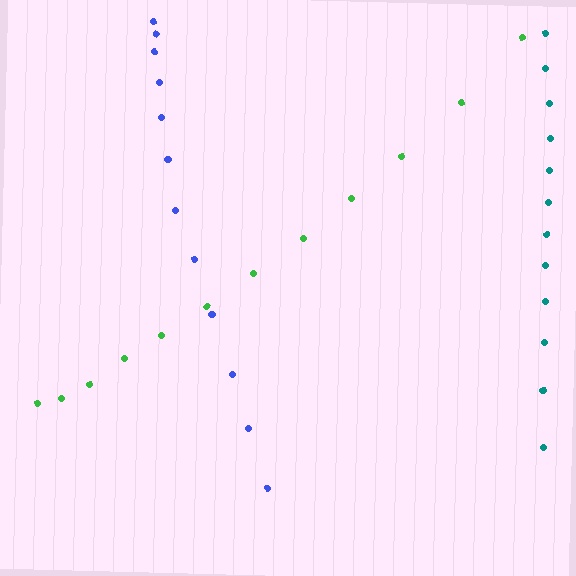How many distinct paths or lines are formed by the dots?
There are 3 distinct paths.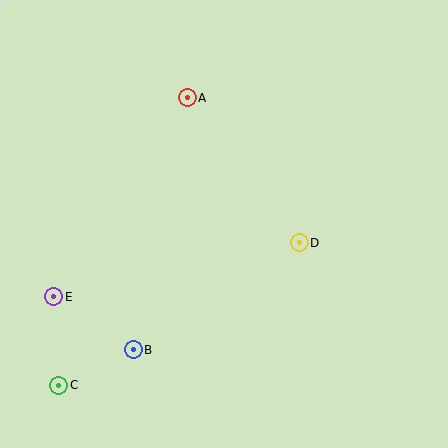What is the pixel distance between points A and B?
The distance between A and B is 258 pixels.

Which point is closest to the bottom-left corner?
Point C is closest to the bottom-left corner.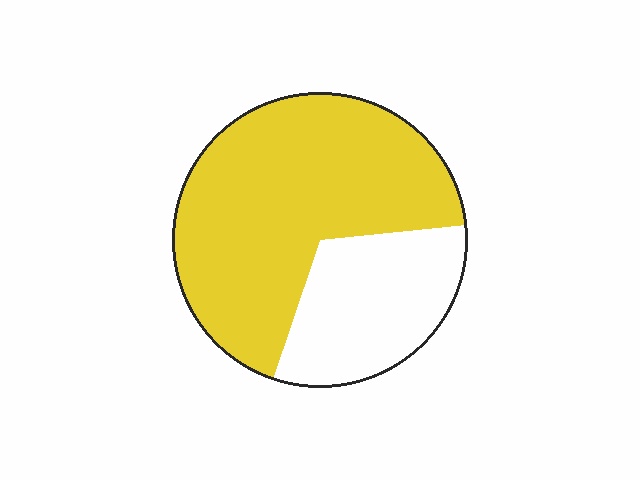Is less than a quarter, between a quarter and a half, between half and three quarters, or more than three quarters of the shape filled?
Between half and three quarters.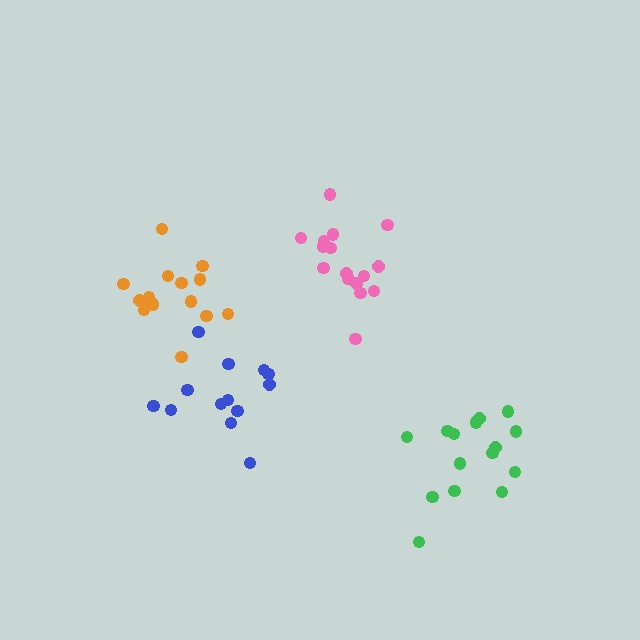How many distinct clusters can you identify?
There are 4 distinct clusters.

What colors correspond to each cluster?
The clusters are colored: pink, green, blue, orange.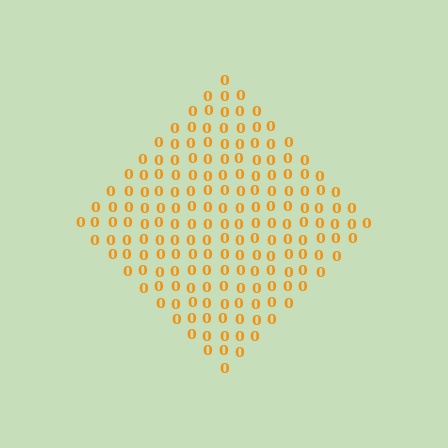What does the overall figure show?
The overall figure shows a diamond.